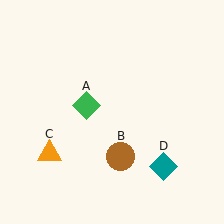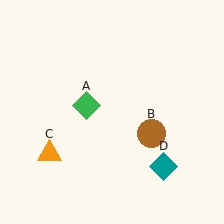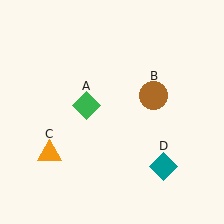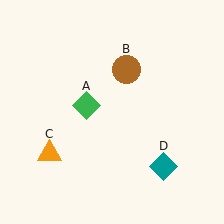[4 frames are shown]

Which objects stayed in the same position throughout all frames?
Green diamond (object A) and orange triangle (object C) and teal diamond (object D) remained stationary.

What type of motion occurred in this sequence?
The brown circle (object B) rotated counterclockwise around the center of the scene.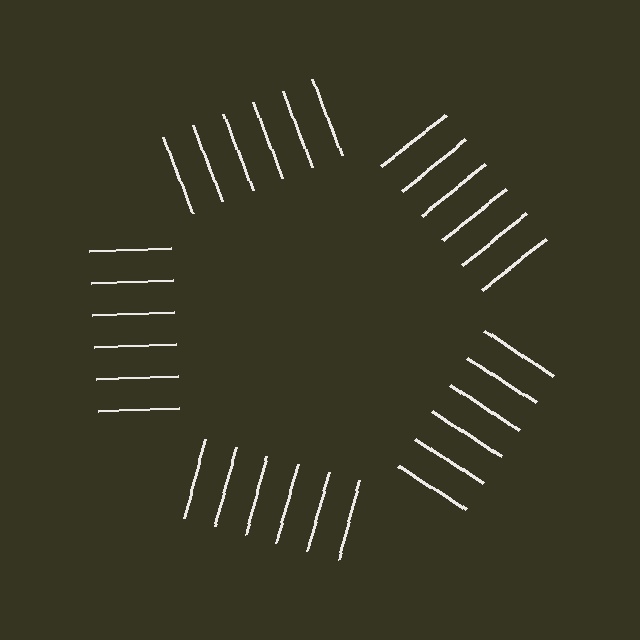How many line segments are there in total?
30 — 6 along each of the 5 edges.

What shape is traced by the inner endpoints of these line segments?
An illusory pentagon — the line segments terminate on its edges but no continuous stroke is drawn.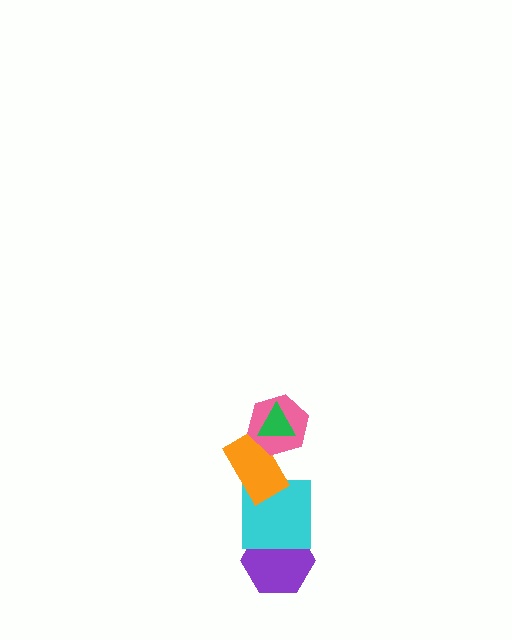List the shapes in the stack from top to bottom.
From top to bottom: the green triangle, the pink hexagon, the orange rectangle, the cyan square, the purple hexagon.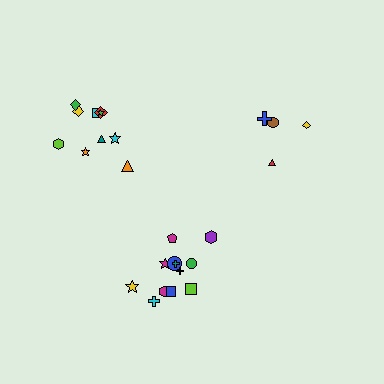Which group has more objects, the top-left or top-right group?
The top-left group.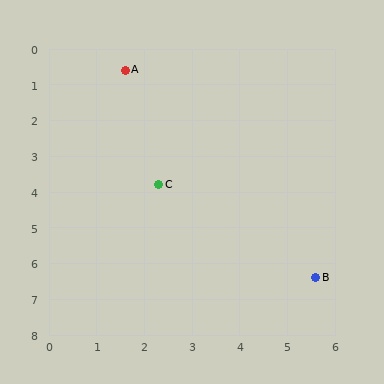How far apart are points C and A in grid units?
Points C and A are about 3.3 grid units apart.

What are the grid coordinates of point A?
Point A is at approximately (1.6, 0.6).